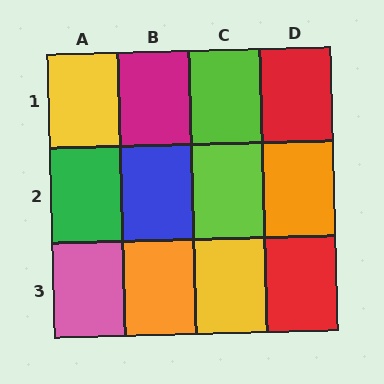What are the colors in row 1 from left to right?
Yellow, magenta, lime, red.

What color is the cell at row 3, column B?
Orange.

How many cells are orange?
2 cells are orange.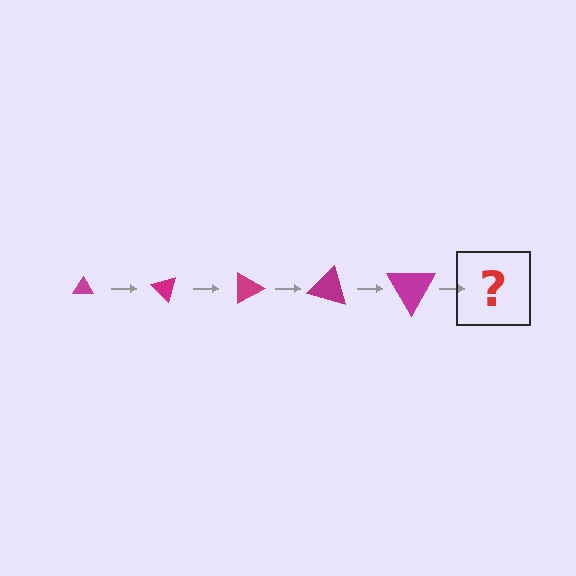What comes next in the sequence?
The next element should be a triangle, larger than the previous one and rotated 225 degrees from the start.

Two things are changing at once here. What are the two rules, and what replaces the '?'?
The two rules are that the triangle grows larger each step and it rotates 45 degrees each step. The '?' should be a triangle, larger than the previous one and rotated 225 degrees from the start.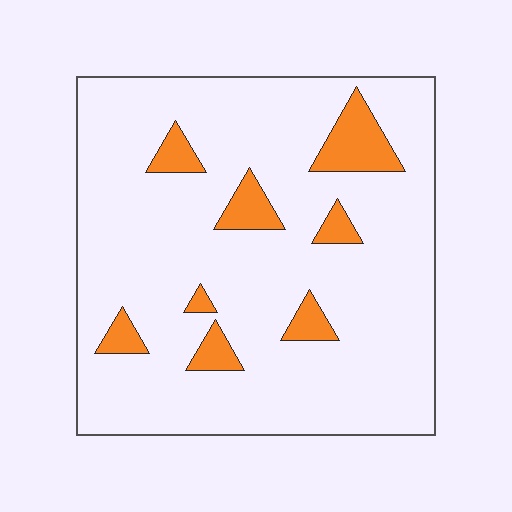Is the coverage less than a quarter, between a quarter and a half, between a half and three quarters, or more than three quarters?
Less than a quarter.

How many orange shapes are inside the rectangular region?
8.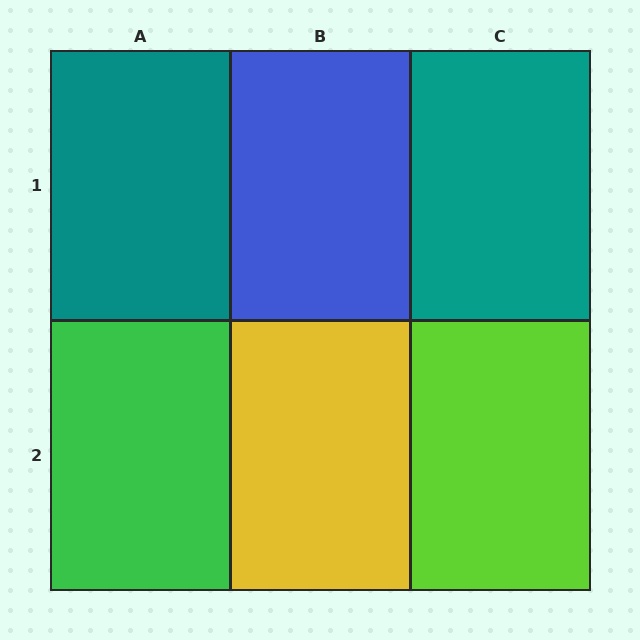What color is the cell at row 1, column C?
Teal.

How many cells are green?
1 cell is green.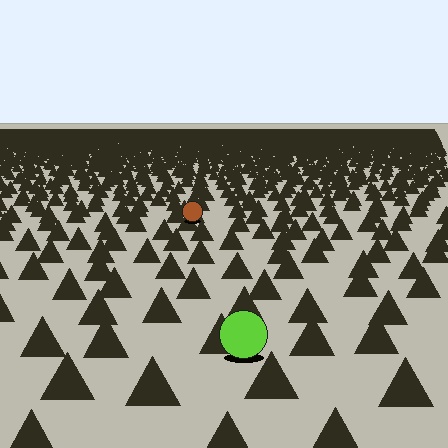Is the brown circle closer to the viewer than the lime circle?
No. The lime circle is closer — you can tell from the texture gradient: the ground texture is coarser near it.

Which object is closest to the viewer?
The lime circle is closest. The texture marks near it are larger and more spread out.